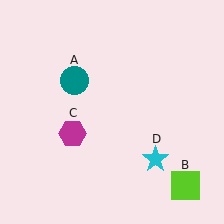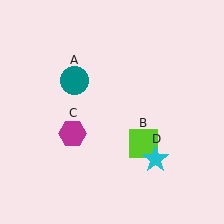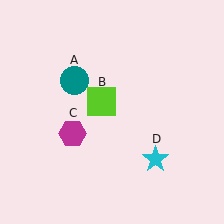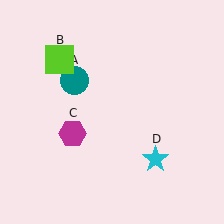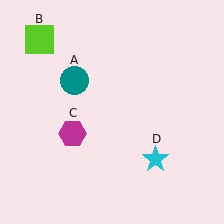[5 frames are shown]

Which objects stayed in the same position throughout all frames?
Teal circle (object A) and magenta hexagon (object C) and cyan star (object D) remained stationary.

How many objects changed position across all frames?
1 object changed position: lime square (object B).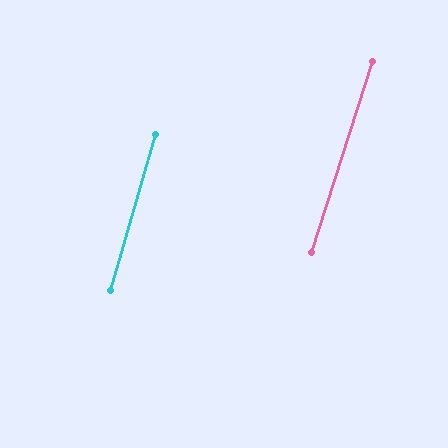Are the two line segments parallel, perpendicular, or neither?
Parallel — their directions differ by only 1.7°.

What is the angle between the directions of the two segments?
Approximately 2 degrees.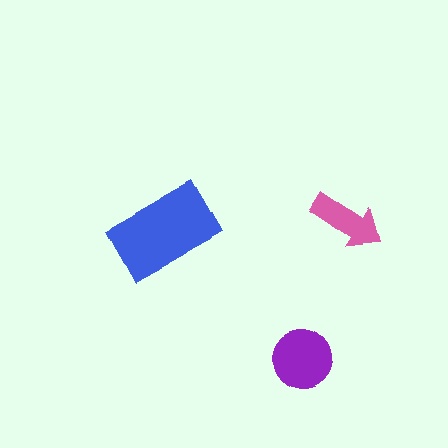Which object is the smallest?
The pink arrow.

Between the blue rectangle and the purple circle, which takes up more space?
The blue rectangle.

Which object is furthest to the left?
The blue rectangle is leftmost.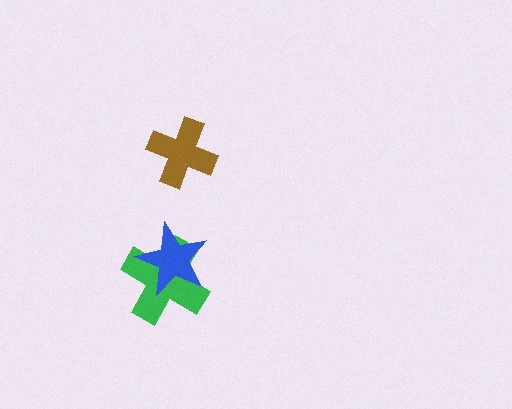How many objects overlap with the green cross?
1 object overlaps with the green cross.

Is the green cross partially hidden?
Yes, it is partially covered by another shape.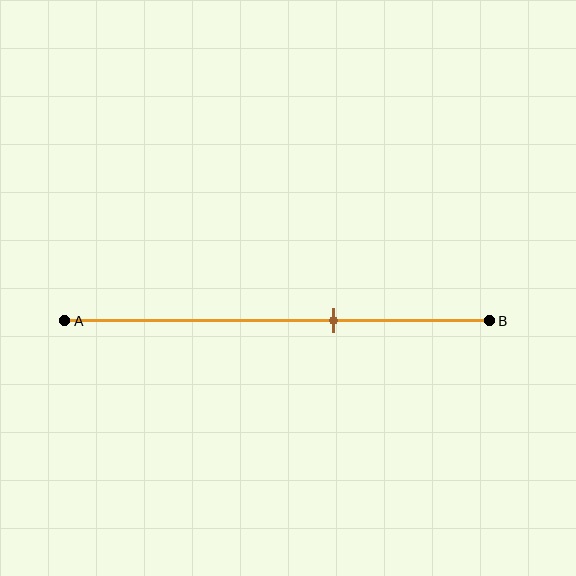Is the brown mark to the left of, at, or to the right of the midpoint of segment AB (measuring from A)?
The brown mark is to the right of the midpoint of segment AB.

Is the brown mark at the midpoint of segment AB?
No, the mark is at about 65% from A, not at the 50% midpoint.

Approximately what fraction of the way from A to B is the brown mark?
The brown mark is approximately 65% of the way from A to B.